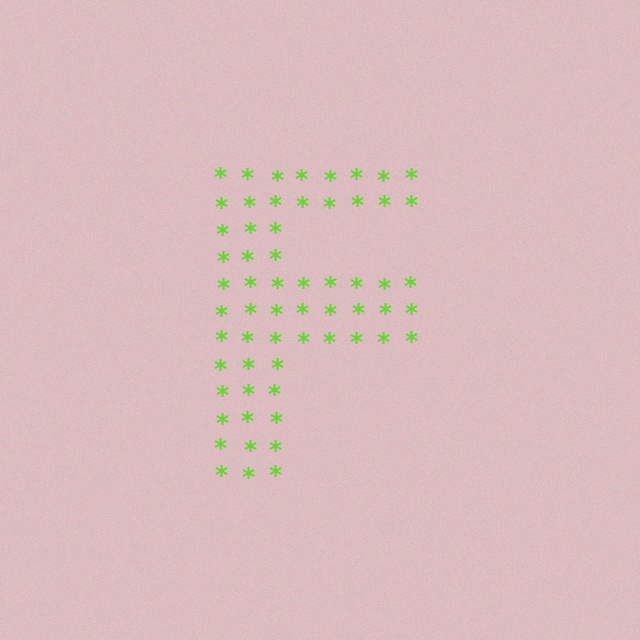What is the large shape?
The large shape is the letter F.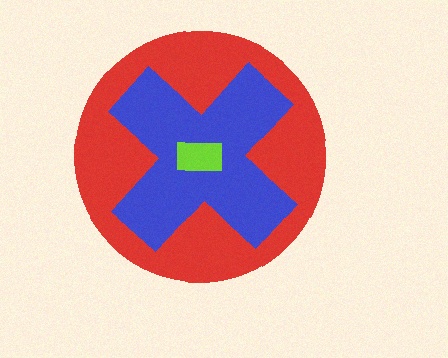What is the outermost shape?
The red circle.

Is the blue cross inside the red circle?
Yes.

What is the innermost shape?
The lime rectangle.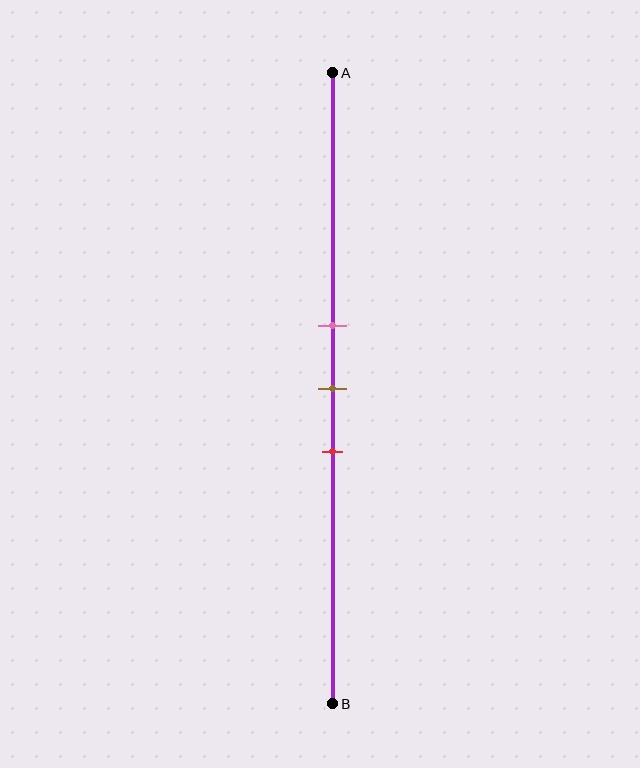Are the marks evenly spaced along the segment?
Yes, the marks are approximately evenly spaced.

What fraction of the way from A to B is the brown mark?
The brown mark is approximately 50% (0.5) of the way from A to B.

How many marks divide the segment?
There are 3 marks dividing the segment.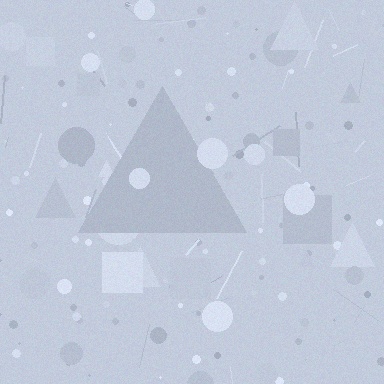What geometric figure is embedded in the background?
A triangle is embedded in the background.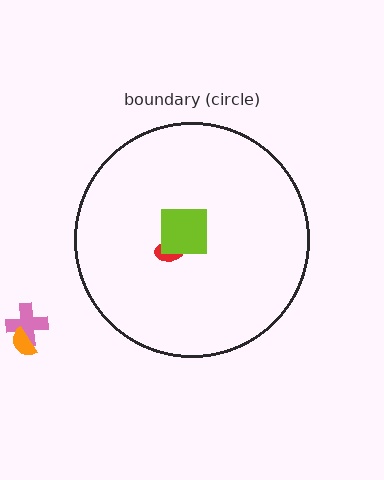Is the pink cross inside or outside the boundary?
Outside.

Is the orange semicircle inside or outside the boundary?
Outside.